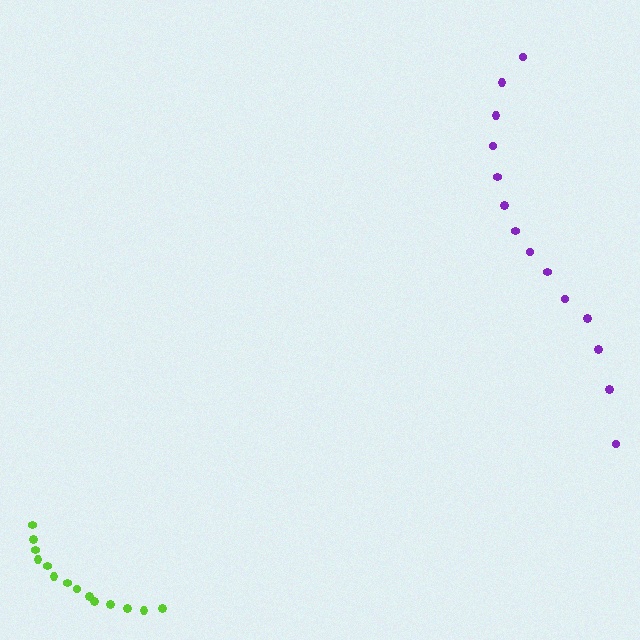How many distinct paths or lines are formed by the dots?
There are 2 distinct paths.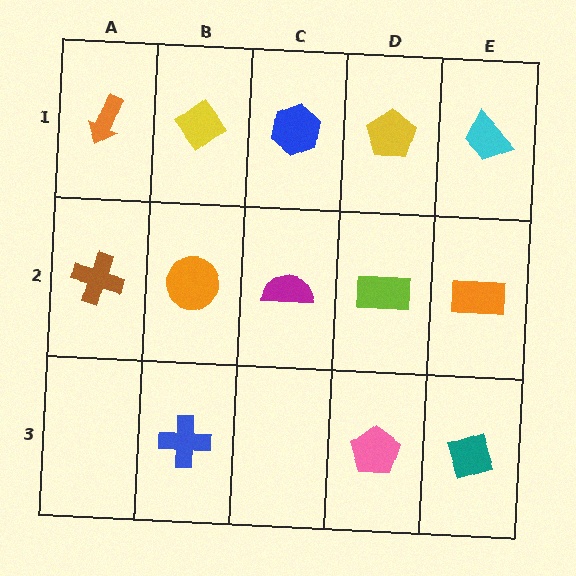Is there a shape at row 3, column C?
No, that cell is empty.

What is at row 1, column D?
A yellow pentagon.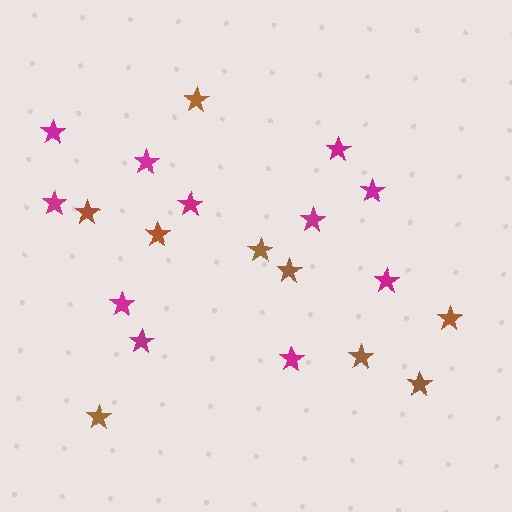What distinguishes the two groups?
There are 2 groups: one group of magenta stars (11) and one group of brown stars (9).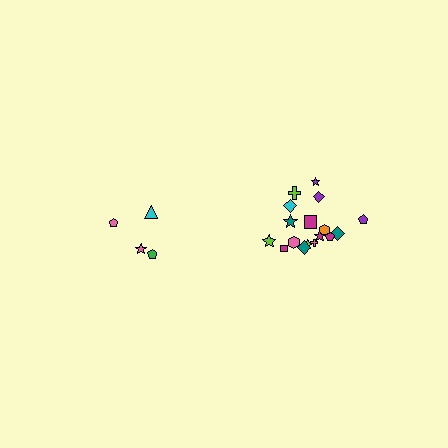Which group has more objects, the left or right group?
The right group.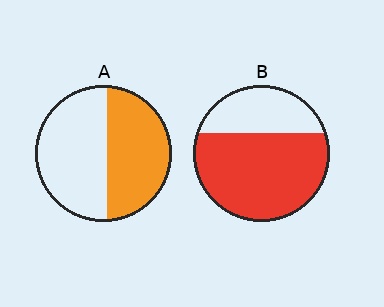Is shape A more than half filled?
Roughly half.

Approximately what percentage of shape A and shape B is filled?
A is approximately 45% and B is approximately 70%.